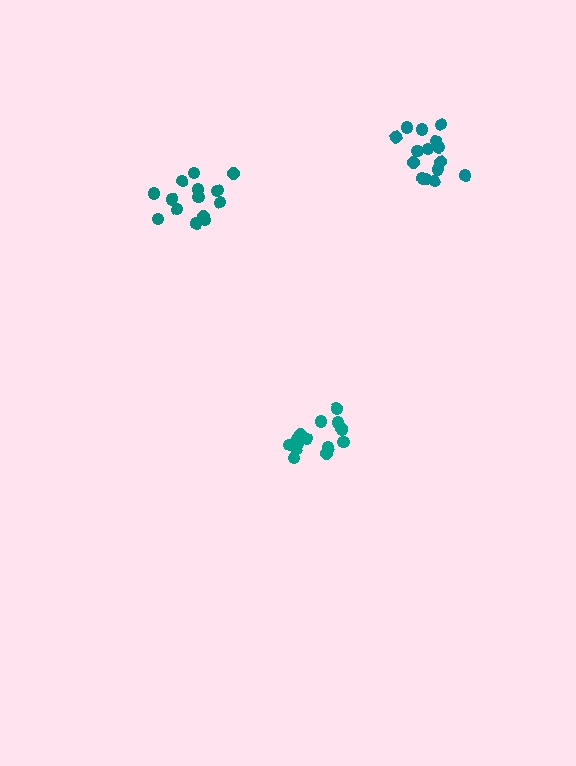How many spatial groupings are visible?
There are 3 spatial groupings.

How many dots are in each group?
Group 1: 14 dots, Group 2: 15 dots, Group 3: 15 dots (44 total).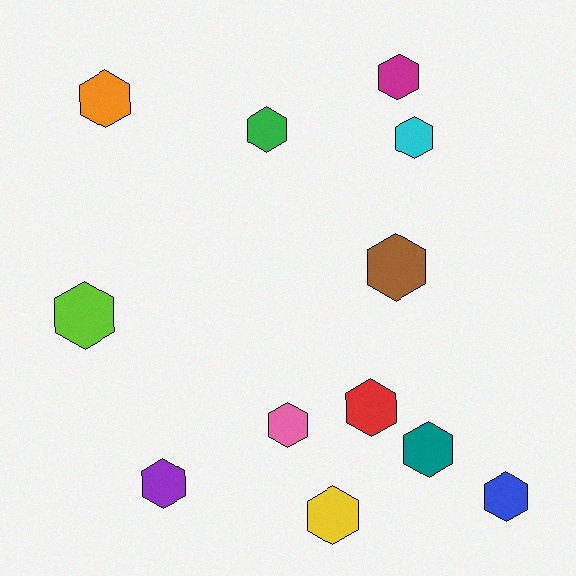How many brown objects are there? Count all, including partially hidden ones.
There is 1 brown object.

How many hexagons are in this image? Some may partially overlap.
There are 12 hexagons.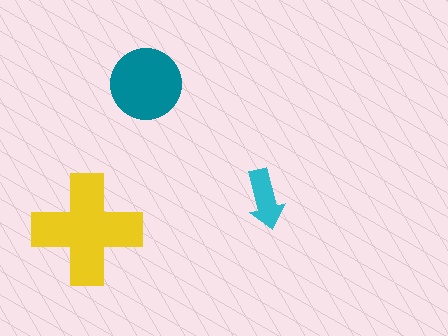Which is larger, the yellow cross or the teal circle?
The yellow cross.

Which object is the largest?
The yellow cross.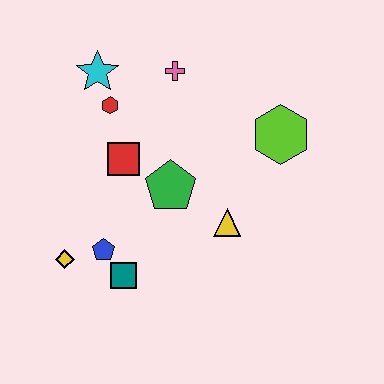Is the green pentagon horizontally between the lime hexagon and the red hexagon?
Yes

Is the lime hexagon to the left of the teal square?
No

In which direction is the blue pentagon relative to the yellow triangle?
The blue pentagon is to the left of the yellow triangle.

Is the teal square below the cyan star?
Yes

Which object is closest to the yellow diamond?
The blue pentagon is closest to the yellow diamond.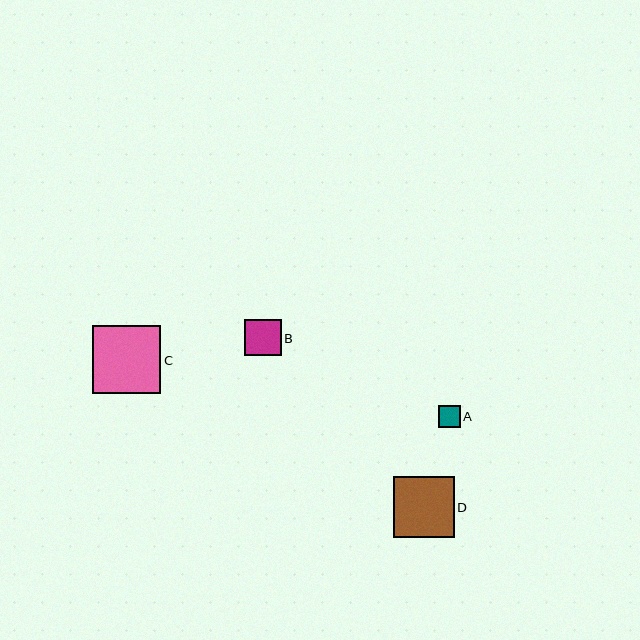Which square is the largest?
Square C is the largest with a size of approximately 69 pixels.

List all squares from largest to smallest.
From largest to smallest: C, D, B, A.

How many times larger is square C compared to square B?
Square C is approximately 1.9 times the size of square B.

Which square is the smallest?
Square A is the smallest with a size of approximately 21 pixels.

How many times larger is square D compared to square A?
Square D is approximately 2.8 times the size of square A.